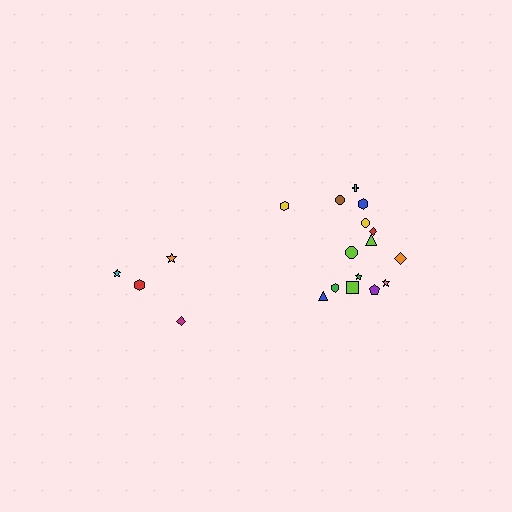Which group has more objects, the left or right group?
The right group.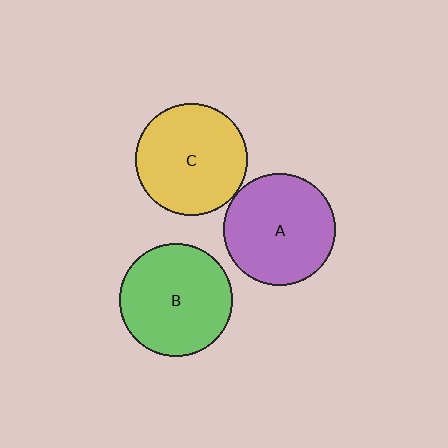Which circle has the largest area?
Circle B (green).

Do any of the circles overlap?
No, none of the circles overlap.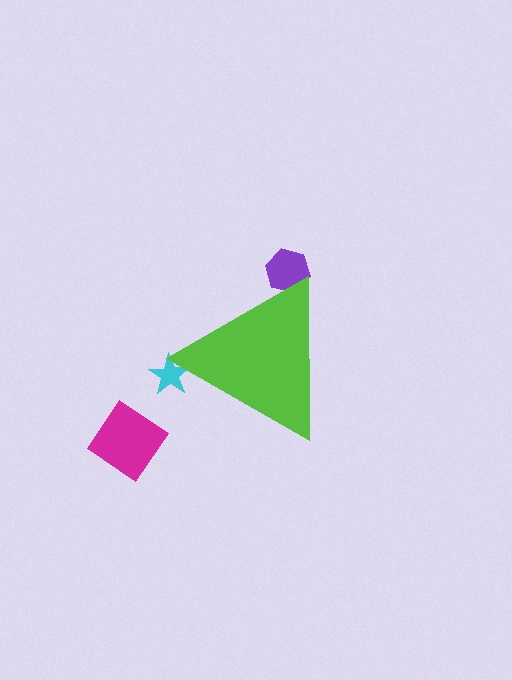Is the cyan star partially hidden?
Yes, the cyan star is partially hidden behind the lime triangle.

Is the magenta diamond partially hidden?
No, the magenta diamond is fully visible.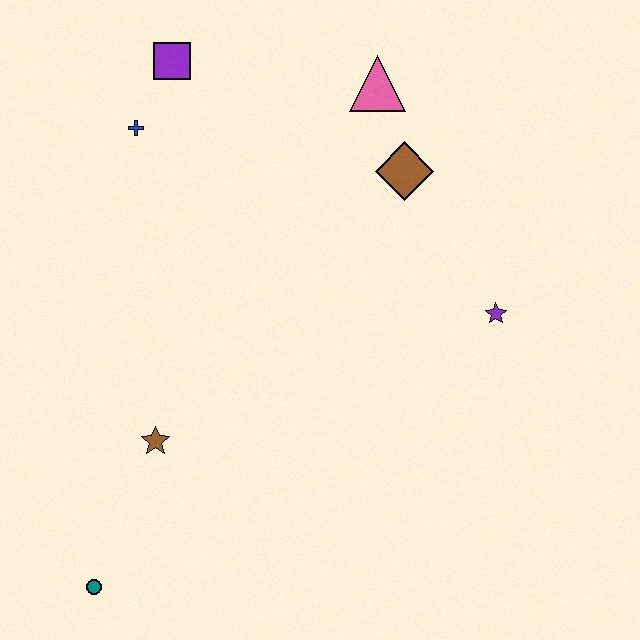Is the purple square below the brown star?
No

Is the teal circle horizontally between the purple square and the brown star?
No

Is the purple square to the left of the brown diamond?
Yes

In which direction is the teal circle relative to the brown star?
The teal circle is below the brown star.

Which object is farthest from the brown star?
The pink triangle is farthest from the brown star.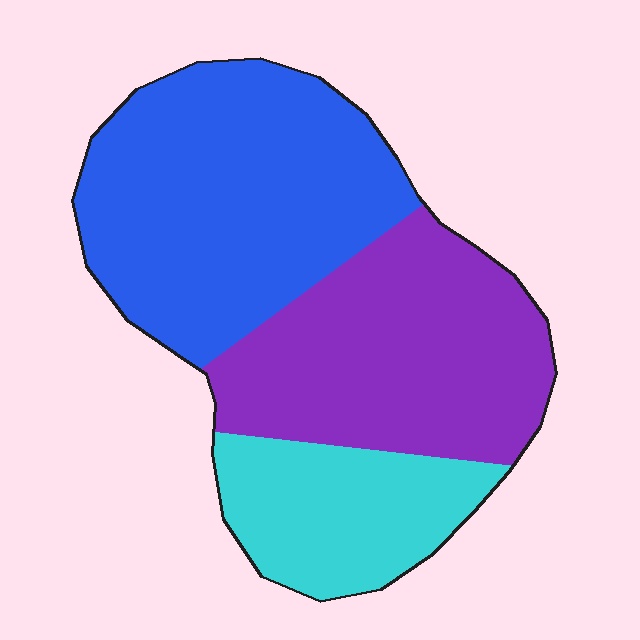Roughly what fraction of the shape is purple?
Purple covers roughly 35% of the shape.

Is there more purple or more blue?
Blue.